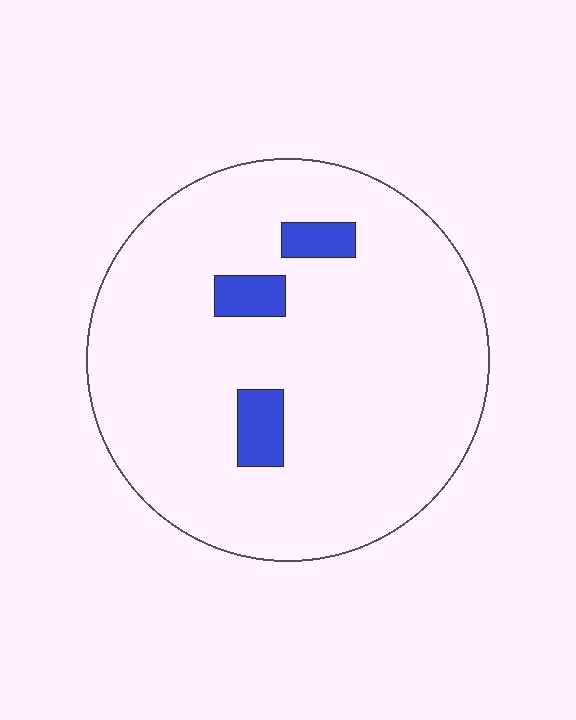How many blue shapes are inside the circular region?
3.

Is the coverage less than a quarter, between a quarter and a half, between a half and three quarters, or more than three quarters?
Less than a quarter.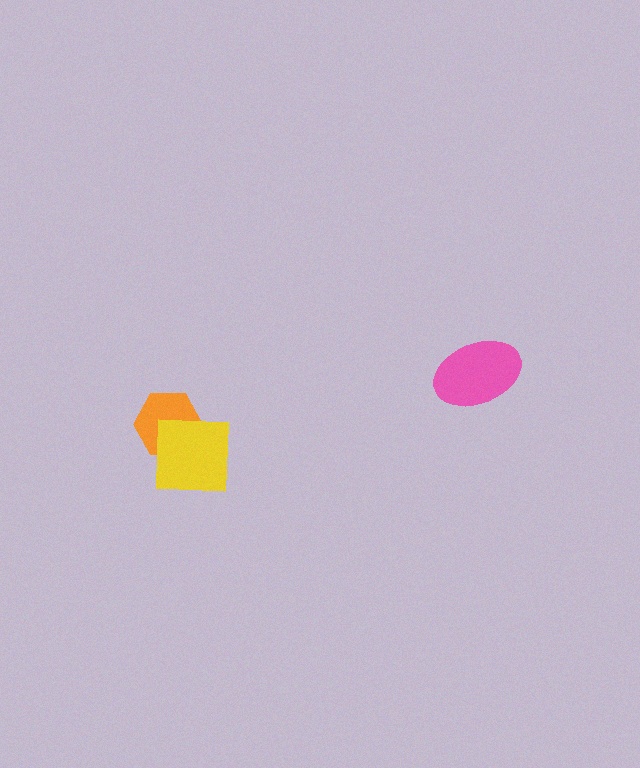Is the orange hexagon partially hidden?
Yes, it is partially covered by another shape.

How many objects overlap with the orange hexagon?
1 object overlaps with the orange hexagon.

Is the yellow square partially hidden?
No, no other shape covers it.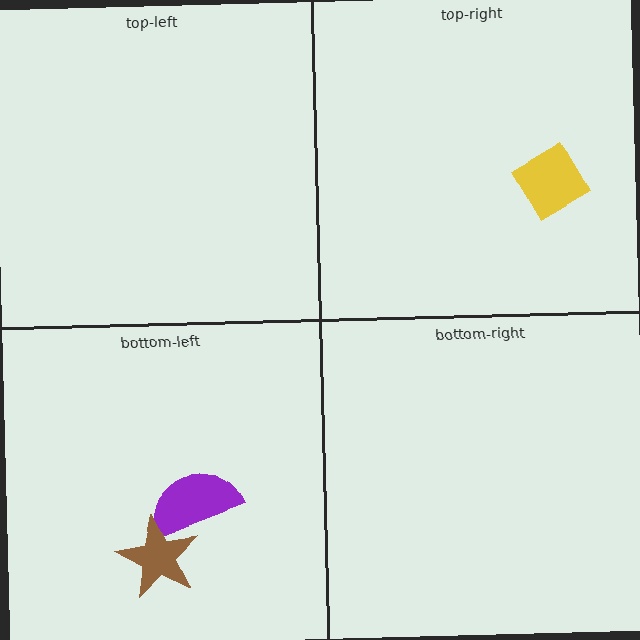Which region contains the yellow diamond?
The top-right region.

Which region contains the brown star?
The bottom-left region.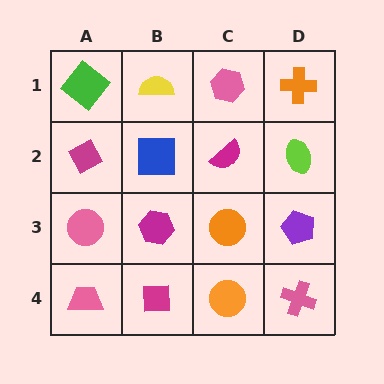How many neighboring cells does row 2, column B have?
4.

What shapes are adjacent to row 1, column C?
A magenta semicircle (row 2, column C), a yellow semicircle (row 1, column B), an orange cross (row 1, column D).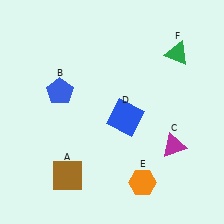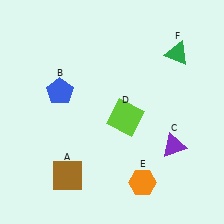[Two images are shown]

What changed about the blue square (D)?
In Image 1, D is blue. In Image 2, it changed to lime.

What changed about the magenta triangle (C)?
In Image 1, C is magenta. In Image 2, it changed to purple.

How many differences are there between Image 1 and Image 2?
There are 2 differences between the two images.